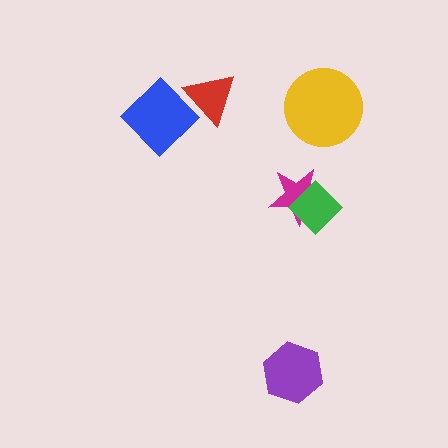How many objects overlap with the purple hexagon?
0 objects overlap with the purple hexagon.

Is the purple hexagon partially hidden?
No, no other shape covers it.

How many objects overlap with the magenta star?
1 object overlaps with the magenta star.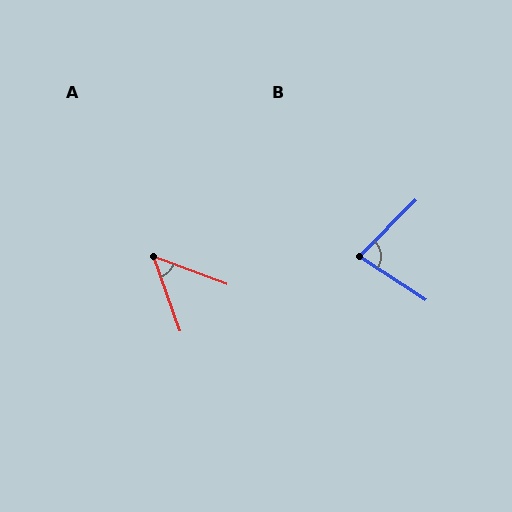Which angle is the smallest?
A, at approximately 50 degrees.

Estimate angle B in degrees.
Approximately 78 degrees.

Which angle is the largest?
B, at approximately 78 degrees.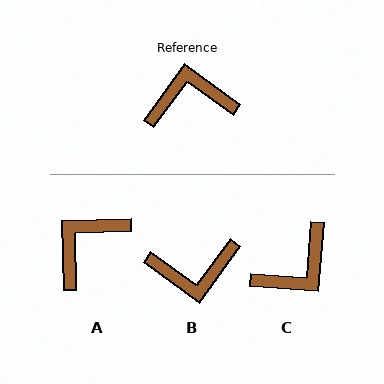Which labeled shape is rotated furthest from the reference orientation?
B, about 180 degrees away.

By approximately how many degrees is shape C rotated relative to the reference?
Approximately 148 degrees clockwise.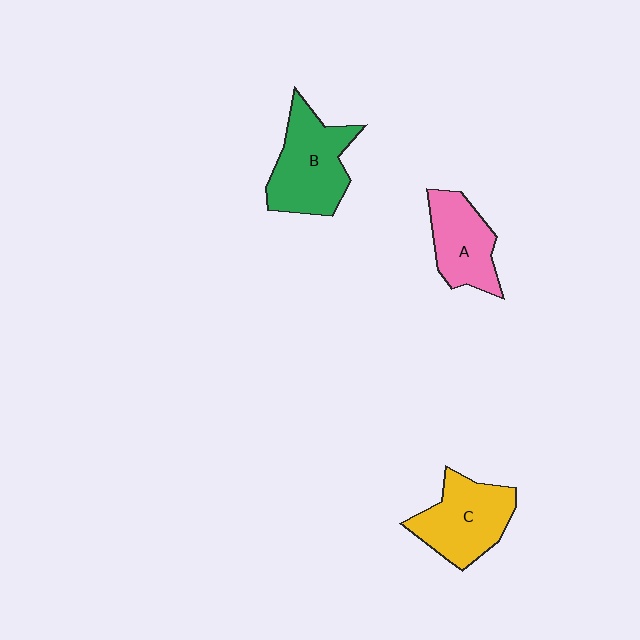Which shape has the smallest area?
Shape A (pink).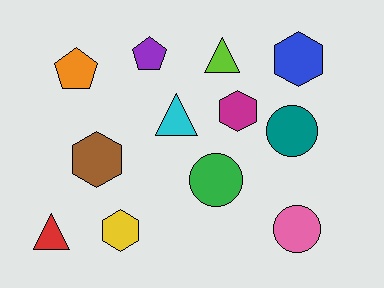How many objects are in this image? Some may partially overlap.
There are 12 objects.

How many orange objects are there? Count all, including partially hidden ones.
There is 1 orange object.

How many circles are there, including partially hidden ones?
There are 3 circles.